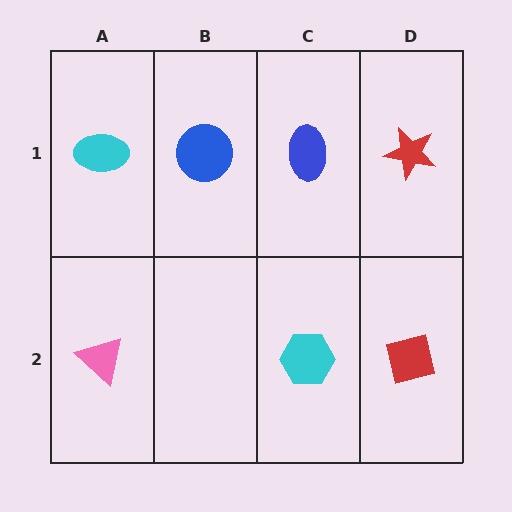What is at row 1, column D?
A red star.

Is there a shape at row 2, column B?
No, that cell is empty.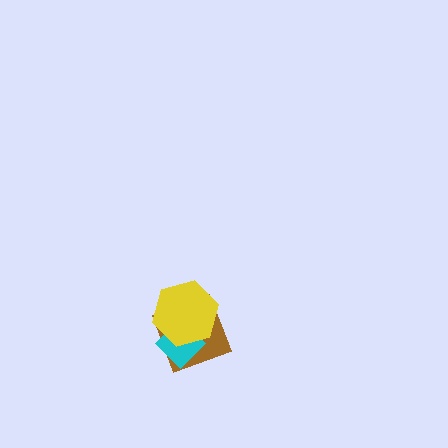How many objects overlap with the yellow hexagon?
2 objects overlap with the yellow hexagon.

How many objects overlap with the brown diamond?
2 objects overlap with the brown diamond.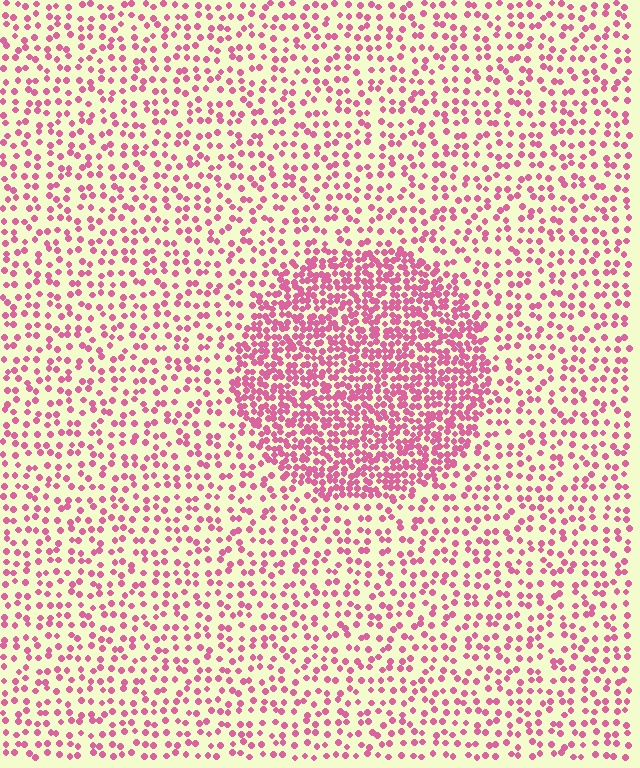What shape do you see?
I see a circle.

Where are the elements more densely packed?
The elements are more densely packed inside the circle boundary.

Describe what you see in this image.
The image contains small pink elements arranged at two different densities. A circle-shaped region is visible where the elements are more densely packed than the surrounding area.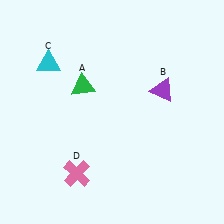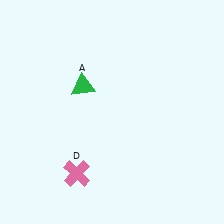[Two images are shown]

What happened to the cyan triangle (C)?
The cyan triangle (C) was removed in Image 2. It was in the top-left area of Image 1.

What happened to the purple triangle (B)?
The purple triangle (B) was removed in Image 2. It was in the top-right area of Image 1.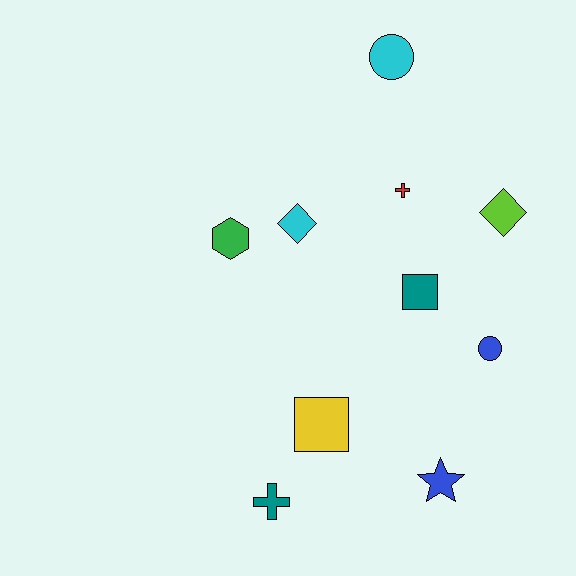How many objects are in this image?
There are 10 objects.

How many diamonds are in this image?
There are 2 diamonds.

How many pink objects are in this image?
There are no pink objects.